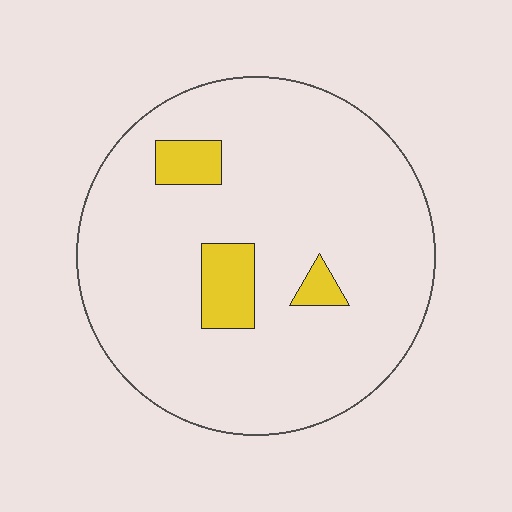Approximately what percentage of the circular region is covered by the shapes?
Approximately 10%.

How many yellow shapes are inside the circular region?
3.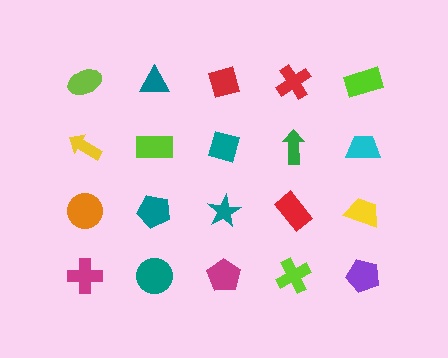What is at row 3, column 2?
A teal pentagon.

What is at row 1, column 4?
A red cross.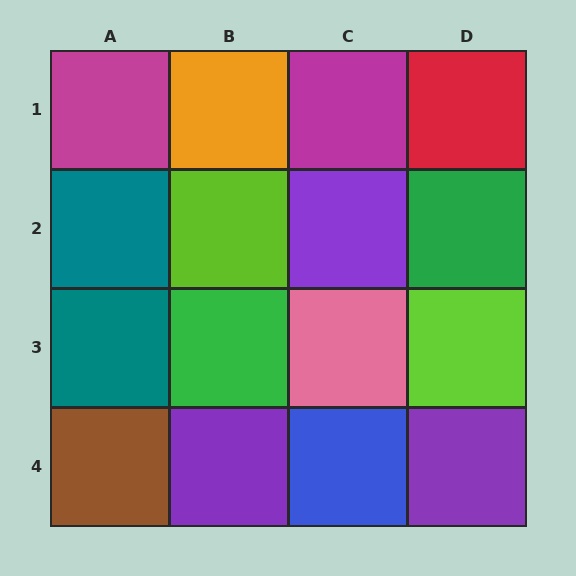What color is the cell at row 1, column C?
Magenta.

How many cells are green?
2 cells are green.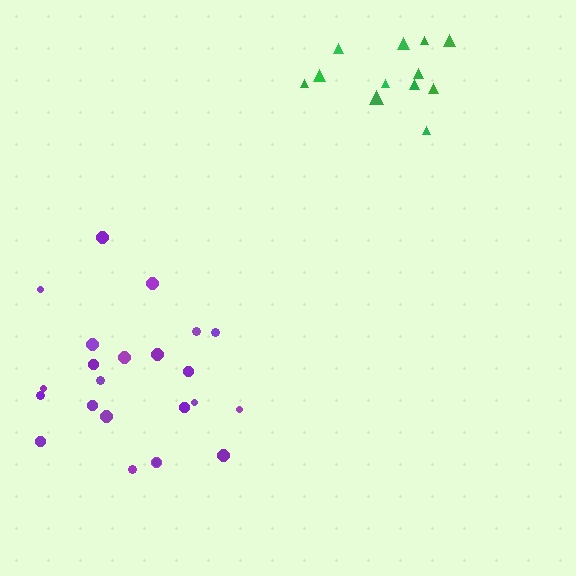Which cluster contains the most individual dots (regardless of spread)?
Purple (23).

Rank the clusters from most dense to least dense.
green, purple.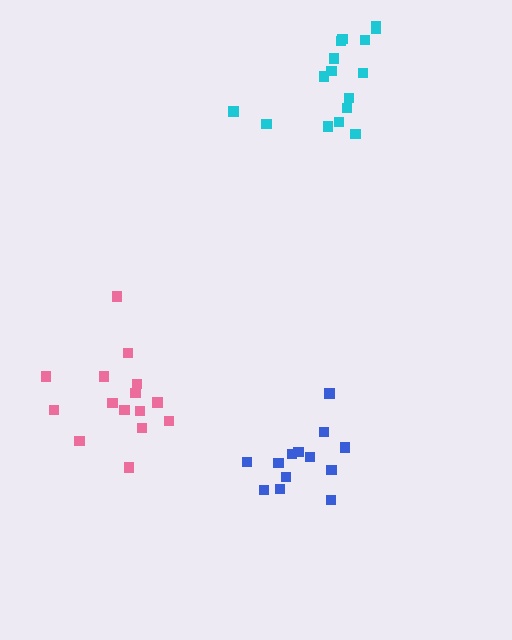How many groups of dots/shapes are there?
There are 3 groups.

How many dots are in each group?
Group 1: 13 dots, Group 2: 16 dots, Group 3: 15 dots (44 total).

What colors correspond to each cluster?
The clusters are colored: blue, cyan, pink.